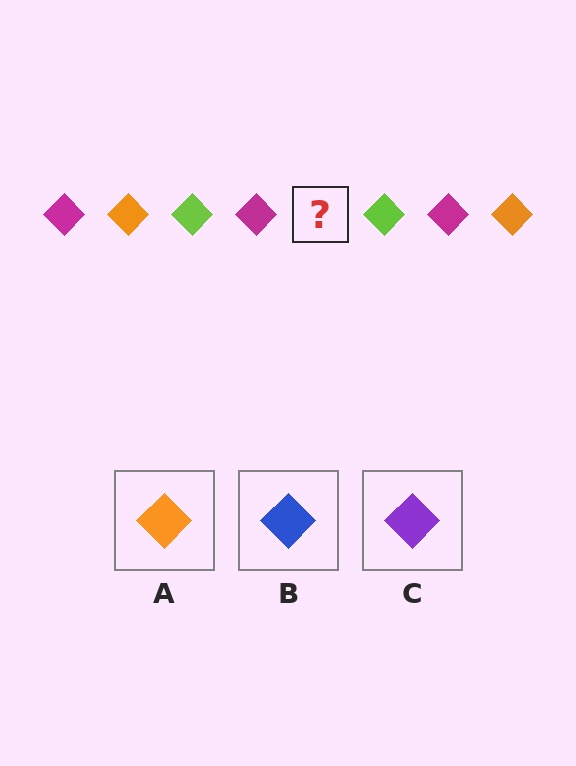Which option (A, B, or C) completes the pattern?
A.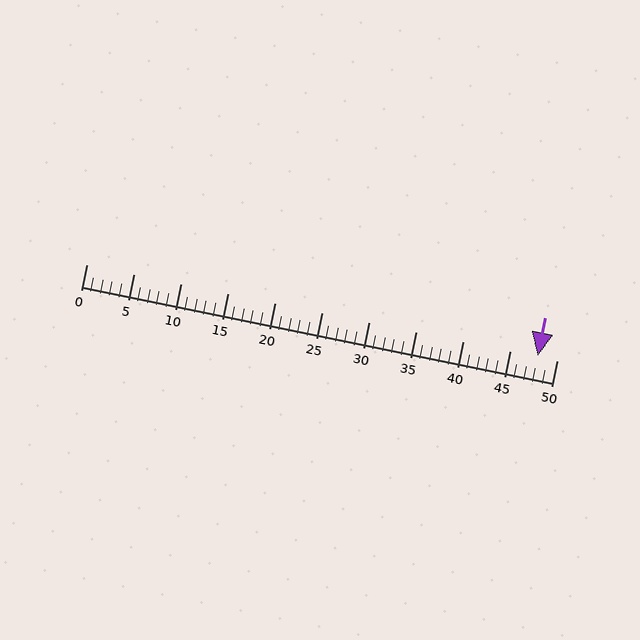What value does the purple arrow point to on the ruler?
The purple arrow points to approximately 48.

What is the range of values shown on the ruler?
The ruler shows values from 0 to 50.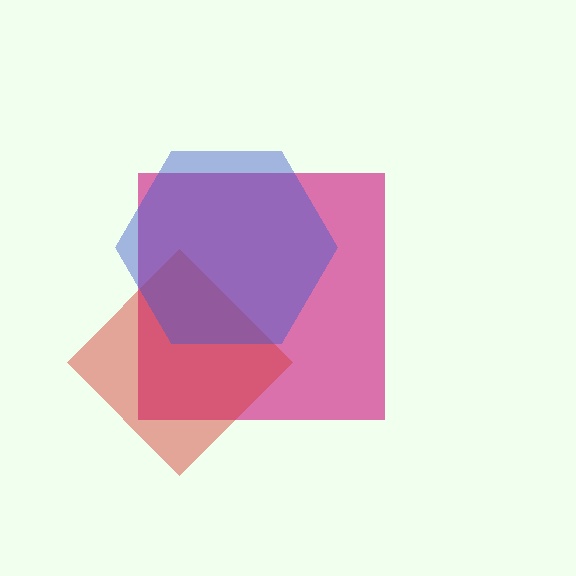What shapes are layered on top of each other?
The layered shapes are: a magenta square, a red diamond, a blue hexagon.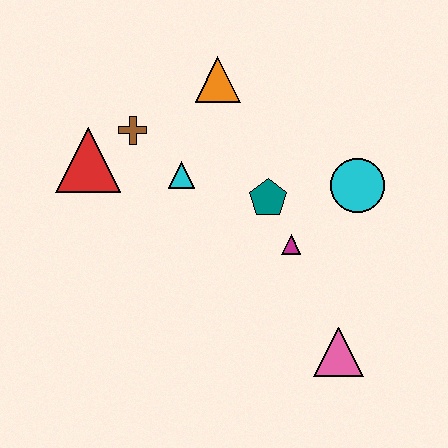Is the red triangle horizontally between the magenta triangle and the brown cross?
No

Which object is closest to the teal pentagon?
The magenta triangle is closest to the teal pentagon.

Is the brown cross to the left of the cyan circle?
Yes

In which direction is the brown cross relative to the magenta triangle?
The brown cross is to the left of the magenta triangle.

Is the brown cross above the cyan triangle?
Yes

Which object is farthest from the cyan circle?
The red triangle is farthest from the cyan circle.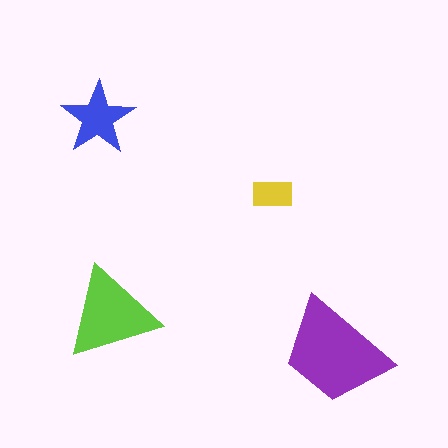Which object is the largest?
The purple trapezoid.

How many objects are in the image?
There are 4 objects in the image.